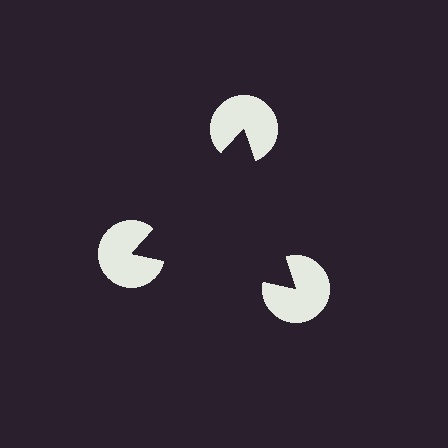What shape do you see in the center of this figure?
An illusory triangle — its edges are inferred from the aligned wedge cuts in the pac-man discs, not physically drawn.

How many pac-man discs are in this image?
There are 3 — one at each vertex of the illusory triangle.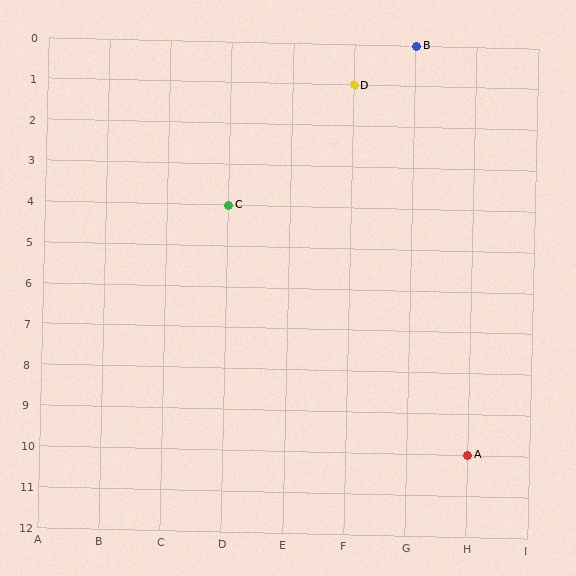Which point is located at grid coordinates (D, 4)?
Point C is at (D, 4).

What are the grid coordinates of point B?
Point B is at grid coordinates (G, 0).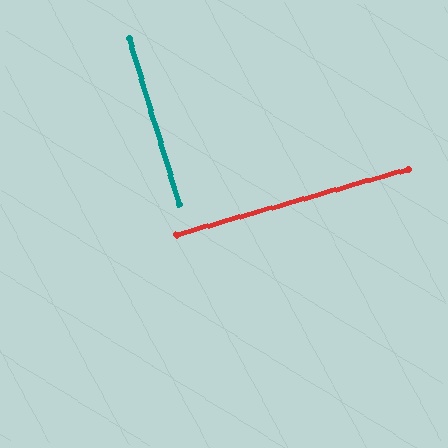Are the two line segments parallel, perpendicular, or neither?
Perpendicular — they meet at approximately 89°.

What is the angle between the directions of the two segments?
Approximately 89 degrees.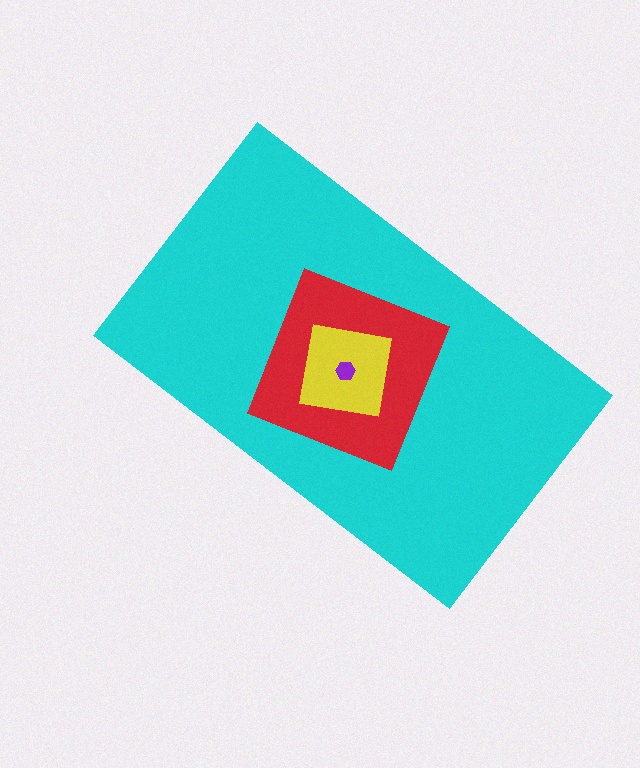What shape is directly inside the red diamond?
The yellow square.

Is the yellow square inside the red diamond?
Yes.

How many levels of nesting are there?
4.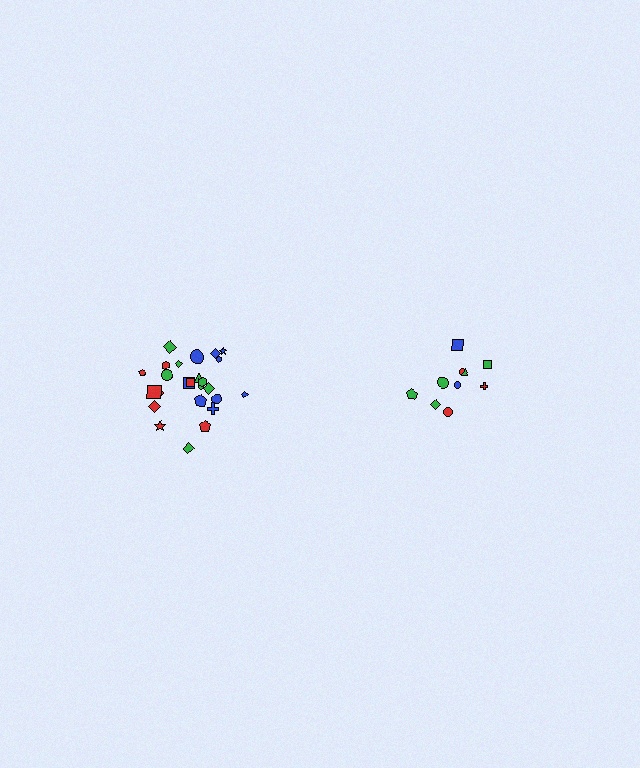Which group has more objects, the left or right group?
The left group.